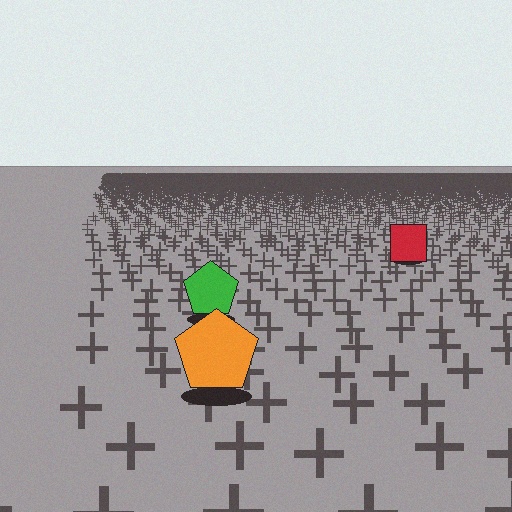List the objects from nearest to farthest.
From nearest to farthest: the orange pentagon, the green pentagon, the red square.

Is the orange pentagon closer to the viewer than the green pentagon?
Yes. The orange pentagon is closer — you can tell from the texture gradient: the ground texture is coarser near it.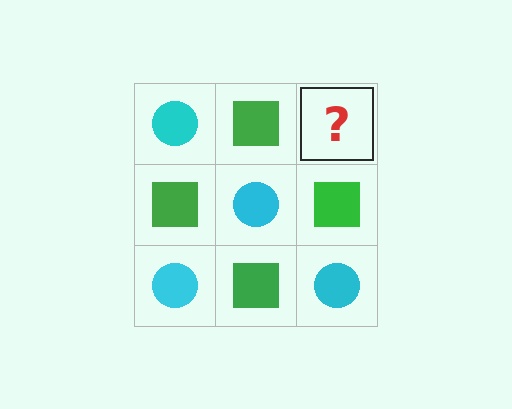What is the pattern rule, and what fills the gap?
The rule is that it alternates cyan circle and green square in a checkerboard pattern. The gap should be filled with a cyan circle.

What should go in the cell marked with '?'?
The missing cell should contain a cyan circle.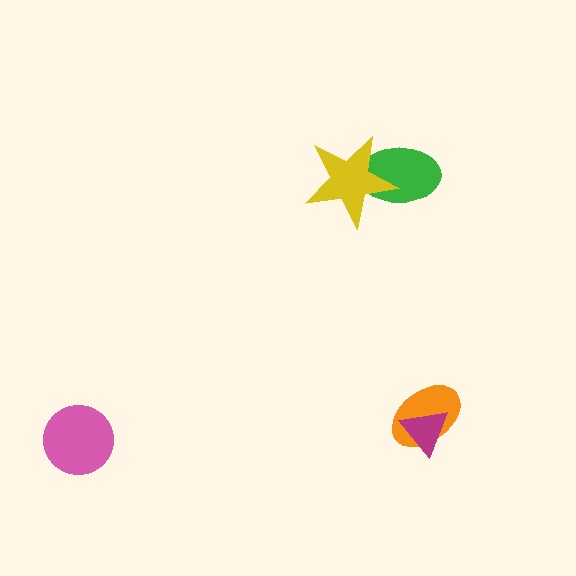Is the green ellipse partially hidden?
Yes, it is partially covered by another shape.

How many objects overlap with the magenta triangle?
1 object overlaps with the magenta triangle.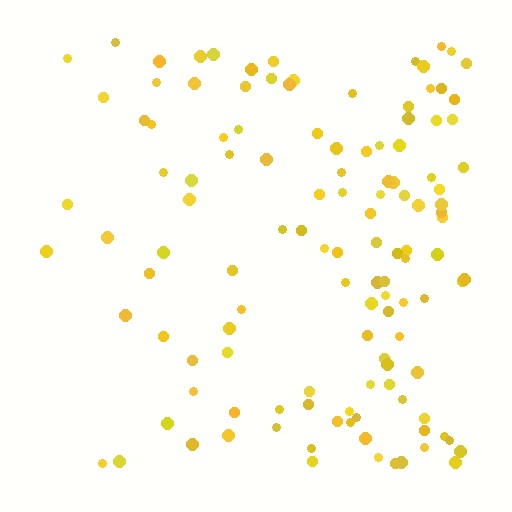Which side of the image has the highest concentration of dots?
The right.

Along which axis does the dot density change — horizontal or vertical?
Horizontal.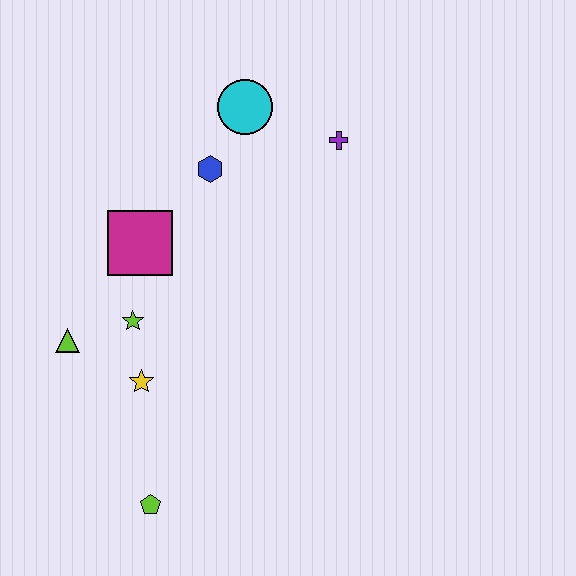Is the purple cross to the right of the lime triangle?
Yes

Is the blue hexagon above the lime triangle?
Yes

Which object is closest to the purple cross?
The cyan circle is closest to the purple cross.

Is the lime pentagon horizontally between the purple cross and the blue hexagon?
No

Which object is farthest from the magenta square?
The lime pentagon is farthest from the magenta square.